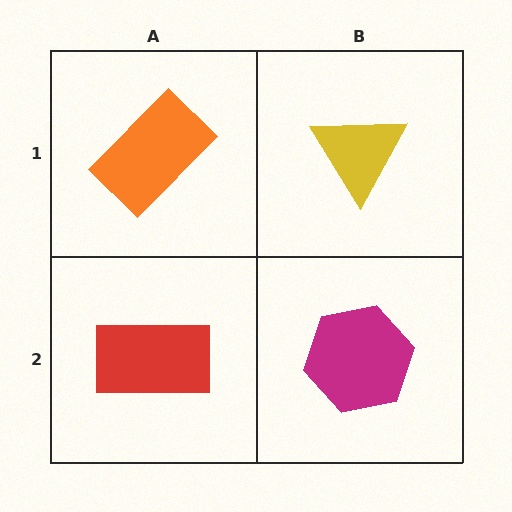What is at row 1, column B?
A yellow triangle.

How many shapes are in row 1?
2 shapes.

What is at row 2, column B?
A magenta hexagon.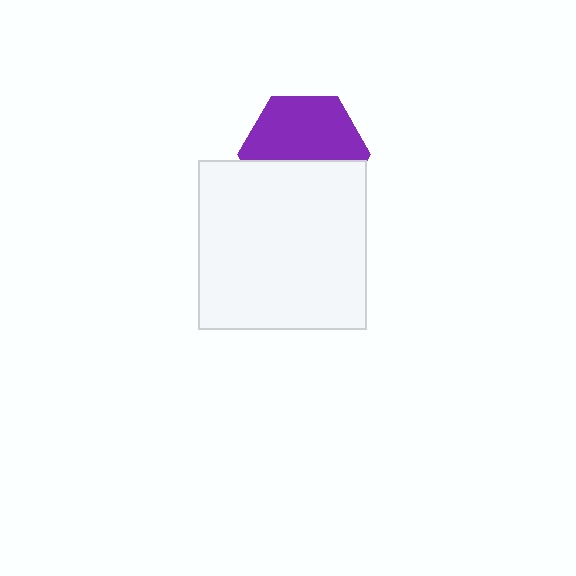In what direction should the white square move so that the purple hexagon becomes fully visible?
The white square should move down. That is the shortest direction to clear the overlap and leave the purple hexagon fully visible.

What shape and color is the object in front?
The object in front is a white square.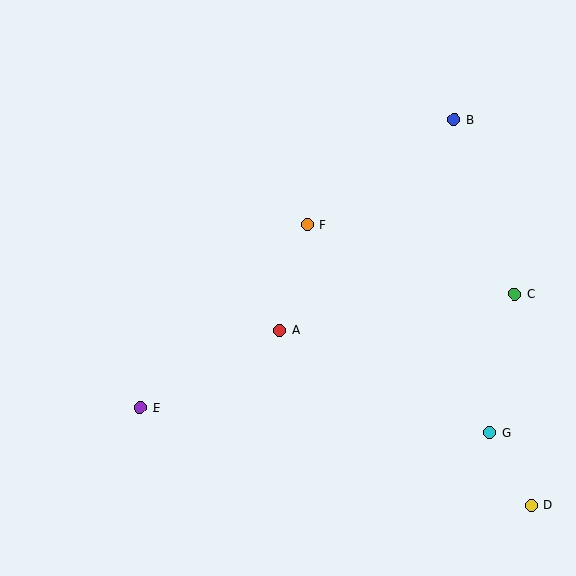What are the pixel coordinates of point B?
Point B is at (454, 120).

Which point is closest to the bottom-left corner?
Point E is closest to the bottom-left corner.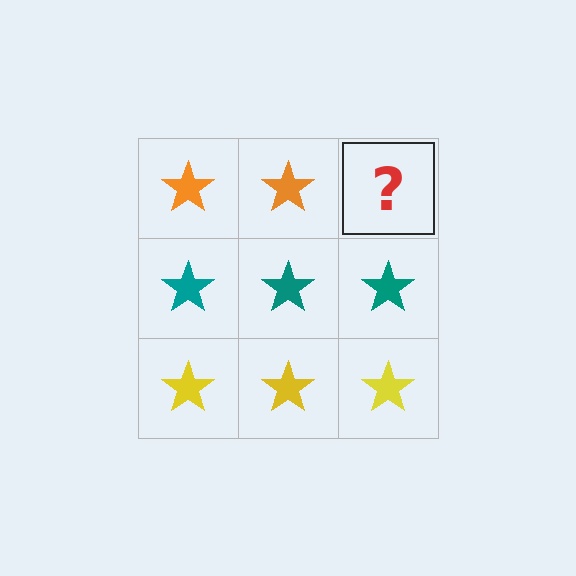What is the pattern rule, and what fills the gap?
The rule is that each row has a consistent color. The gap should be filled with an orange star.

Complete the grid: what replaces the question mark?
The question mark should be replaced with an orange star.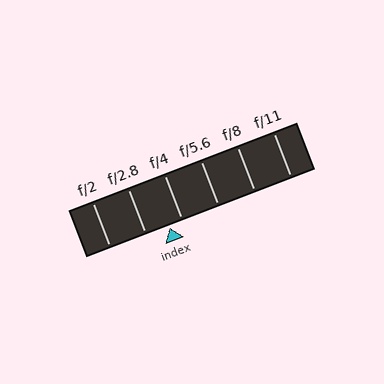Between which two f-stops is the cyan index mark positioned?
The index mark is between f/2.8 and f/4.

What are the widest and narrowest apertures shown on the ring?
The widest aperture shown is f/2 and the narrowest is f/11.